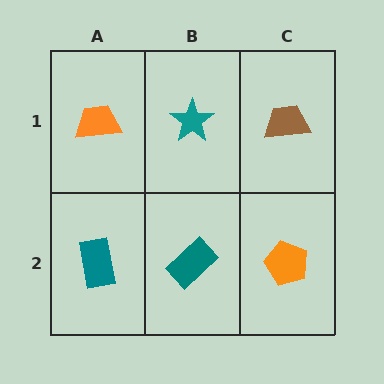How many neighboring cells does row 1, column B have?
3.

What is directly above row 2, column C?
A brown trapezoid.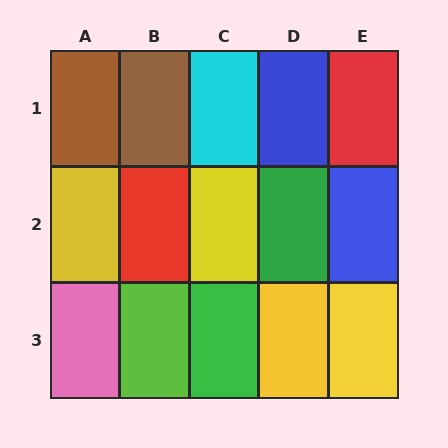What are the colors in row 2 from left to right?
Yellow, red, yellow, green, blue.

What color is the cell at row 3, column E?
Yellow.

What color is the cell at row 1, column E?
Red.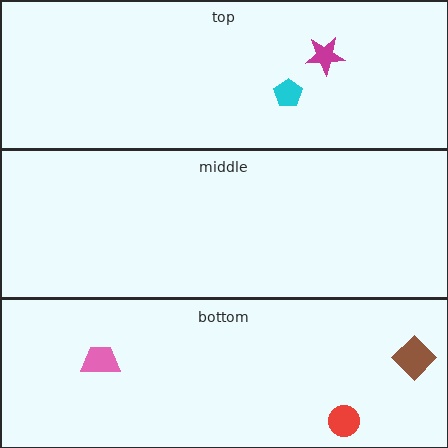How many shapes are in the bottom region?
3.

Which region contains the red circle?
The bottom region.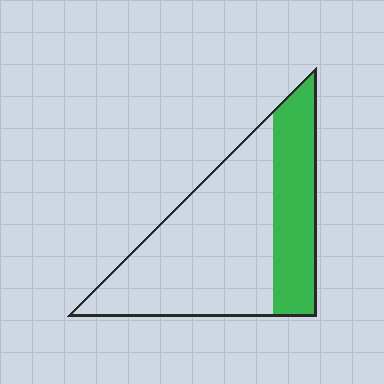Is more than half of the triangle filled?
No.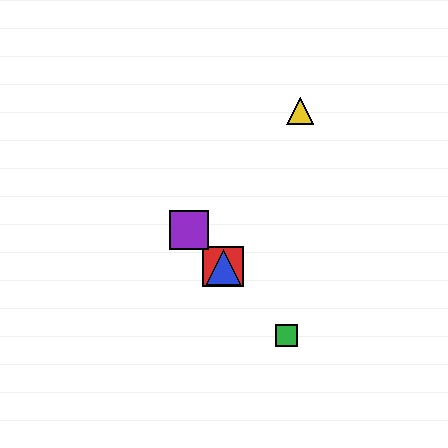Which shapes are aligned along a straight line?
The red square, the blue triangle, the green square, the purple square are aligned along a straight line.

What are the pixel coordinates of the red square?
The red square is at (223, 266).